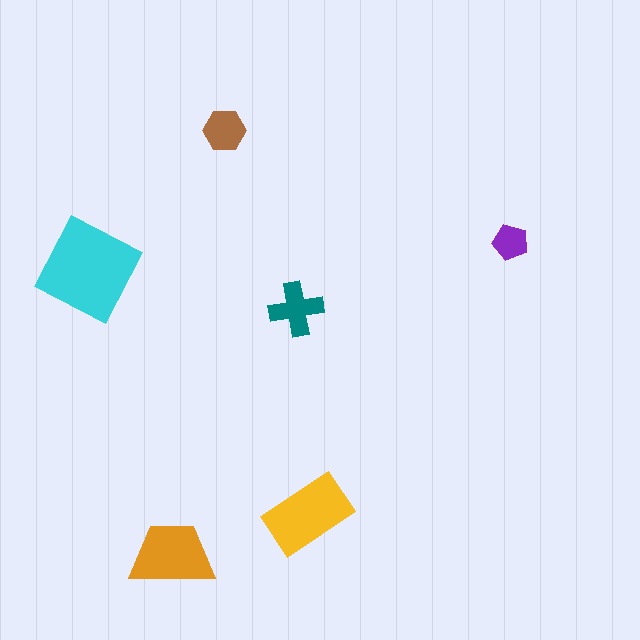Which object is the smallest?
The purple pentagon.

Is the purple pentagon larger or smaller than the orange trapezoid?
Smaller.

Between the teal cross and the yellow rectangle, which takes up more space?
The yellow rectangle.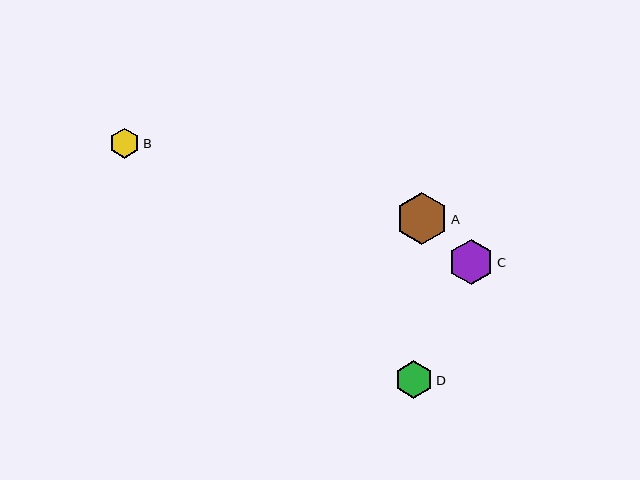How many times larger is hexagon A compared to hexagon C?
Hexagon A is approximately 1.2 times the size of hexagon C.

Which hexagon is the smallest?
Hexagon B is the smallest with a size of approximately 30 pixels.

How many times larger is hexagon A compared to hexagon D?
Hexagon A is approximately 1.4 times the size of hexagon D.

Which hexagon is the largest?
Hexagon A is the largest with a size of approximately 52 pixels.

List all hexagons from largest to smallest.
From largest to smallest: A, C, D, B.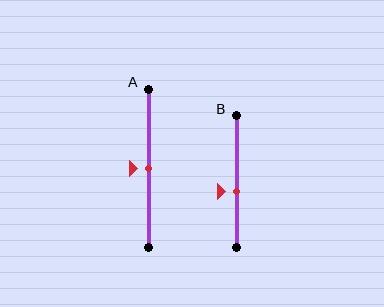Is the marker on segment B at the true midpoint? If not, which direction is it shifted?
No, the marker on segment B is shifted downward by about 7% of the segment length.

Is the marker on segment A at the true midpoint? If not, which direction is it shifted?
Yes, the marker on segment A is at the true midpoint.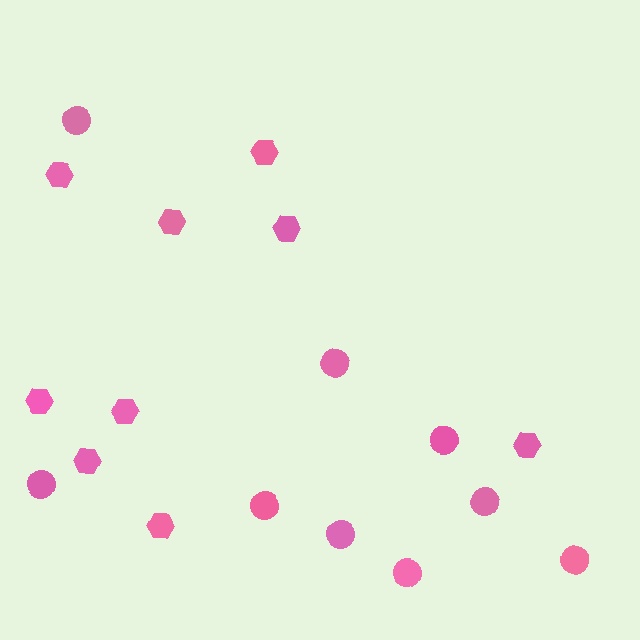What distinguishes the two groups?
There are 2 groups: one group of circles (9) and one group of hexagons (9).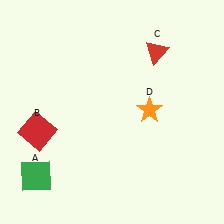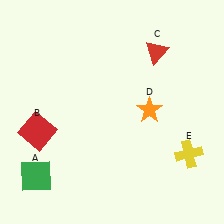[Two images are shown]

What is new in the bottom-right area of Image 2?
A yellow cross (E) was added in the bottom-right area of Image 2.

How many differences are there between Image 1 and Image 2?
There is 1 difference between the two images.